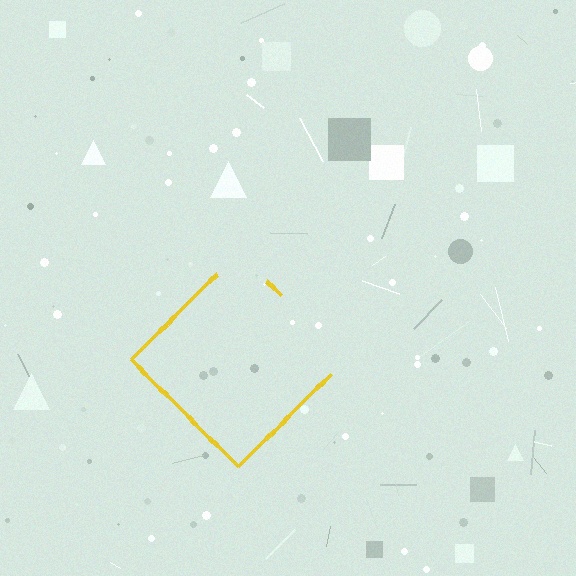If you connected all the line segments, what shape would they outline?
They would outline a diamond.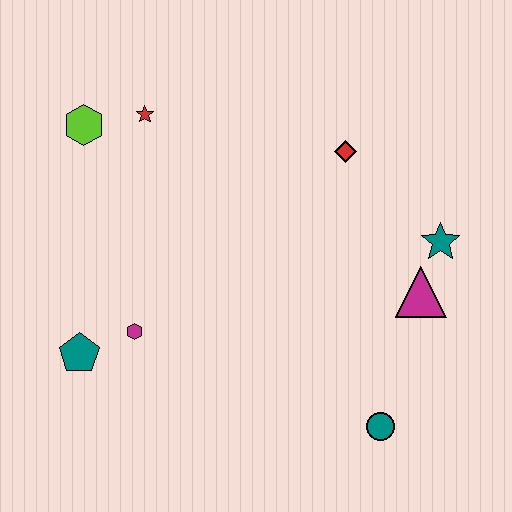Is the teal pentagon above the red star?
No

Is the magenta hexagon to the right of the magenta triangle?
No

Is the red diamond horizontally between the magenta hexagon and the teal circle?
Yes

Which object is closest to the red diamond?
The teal star is closest to the red diamond.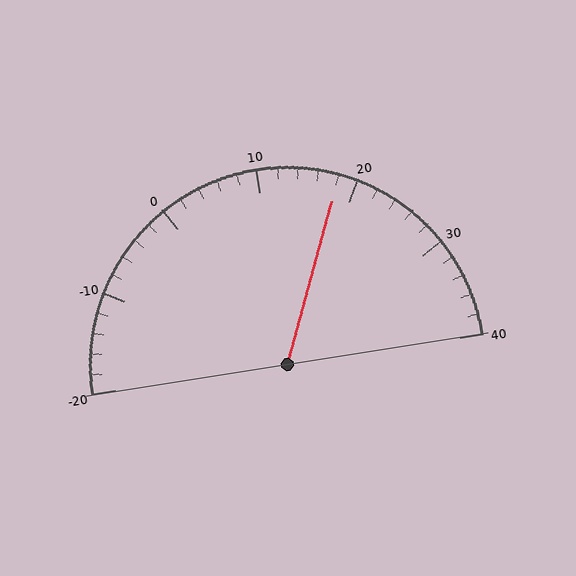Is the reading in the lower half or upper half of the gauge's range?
The reading is in the upper half of the range (-20 to 40).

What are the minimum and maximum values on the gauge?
The gauge ranges from -20 to 40.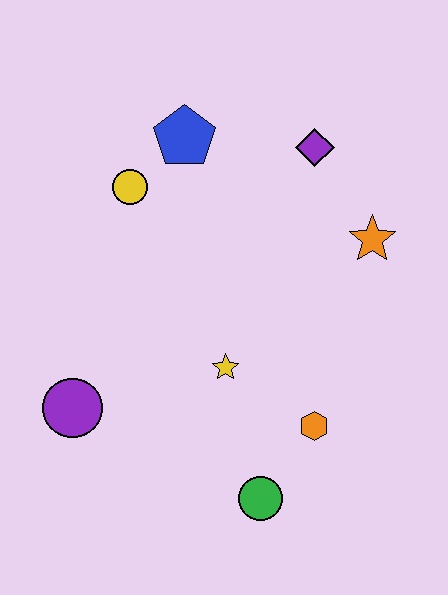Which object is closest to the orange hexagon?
The green circle is closest to the orange hexagon.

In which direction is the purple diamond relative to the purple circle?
The purple diamond is above the purple circle.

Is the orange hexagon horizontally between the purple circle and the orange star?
Yes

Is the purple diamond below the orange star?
No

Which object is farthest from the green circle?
The blue pentagon is farthest from the green circle.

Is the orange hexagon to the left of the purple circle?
No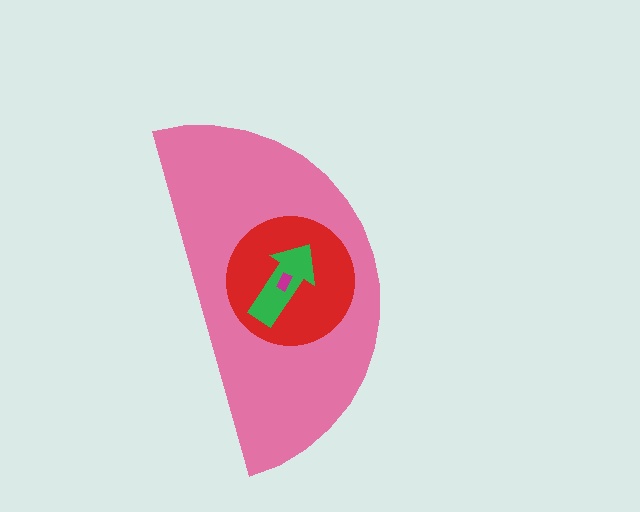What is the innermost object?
The magenta rectangle.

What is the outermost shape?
The pink semicircle.